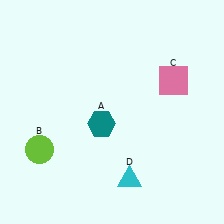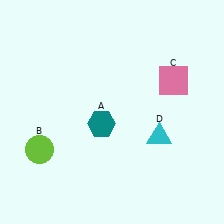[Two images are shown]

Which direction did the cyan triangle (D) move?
The cyan triangle (D) moved up.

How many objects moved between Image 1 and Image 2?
1 object moved between the two images.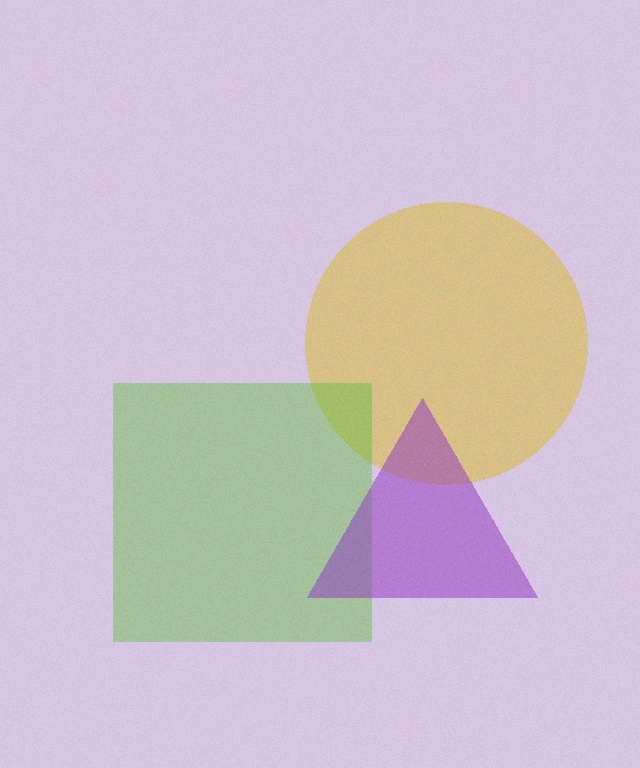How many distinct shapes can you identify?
There are 3 distinct shapes: a yellow circle, a lime square, a purple triangle.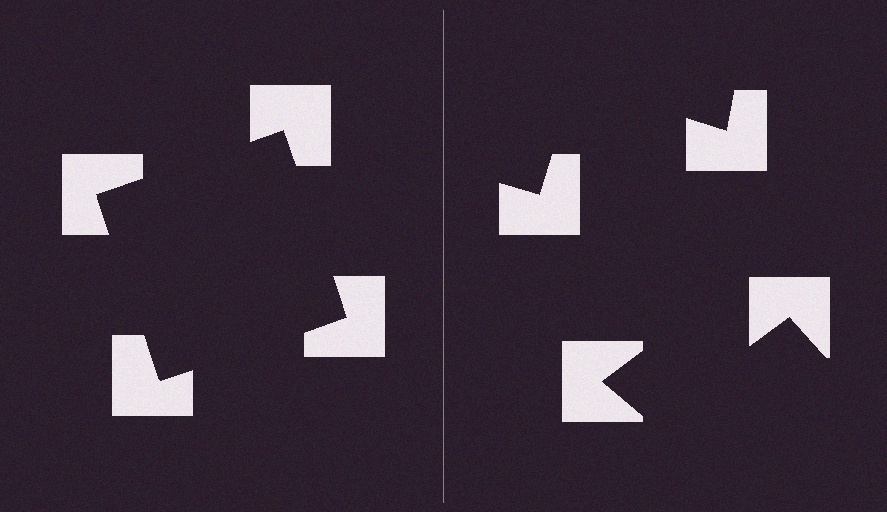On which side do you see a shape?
An illusory square appears on the left side. On the right side the wedge cuts are rotated, so no coherent shape forms.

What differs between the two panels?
The notched squares are positioned identically on both sides; only the wedge orientations differ. On the left they align to a square; on the right they are misaligned.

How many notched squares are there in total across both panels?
8 — 4 on each side.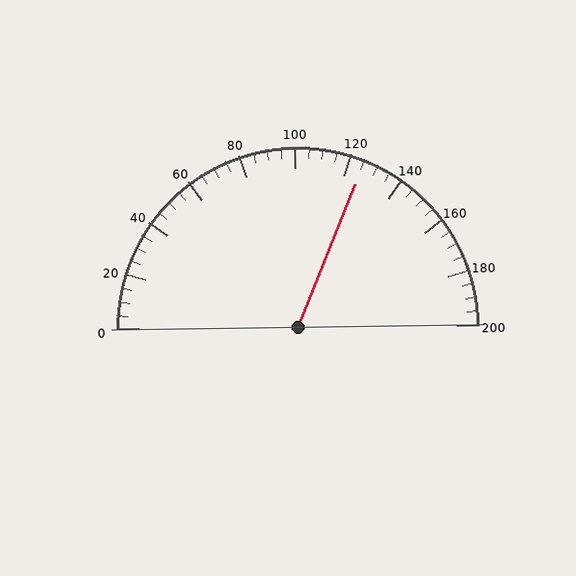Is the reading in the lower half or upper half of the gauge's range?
The reading is in the upper half of the range (0 to 200).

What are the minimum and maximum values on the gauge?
The gauge ranges from 0 to 200.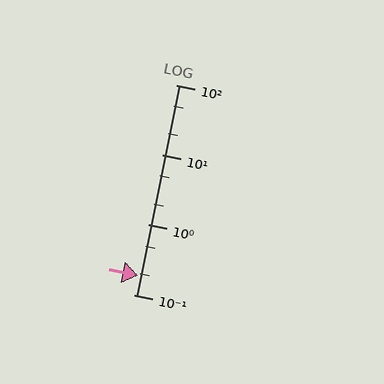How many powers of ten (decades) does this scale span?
The scale spans 3 decades, from 0.1 to 100.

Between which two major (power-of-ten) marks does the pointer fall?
The pointer is between 0.1 and 1.